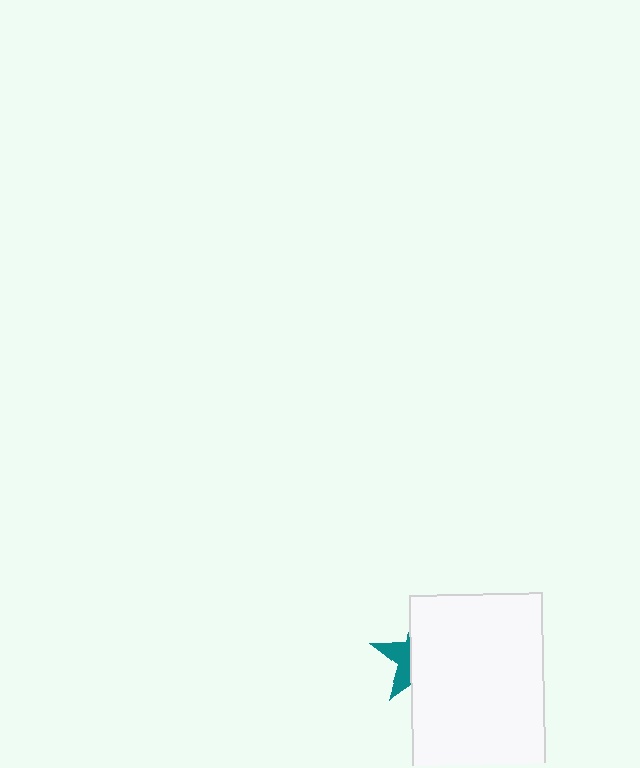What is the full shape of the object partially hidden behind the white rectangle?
The partially hidden object is a teal star.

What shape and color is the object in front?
The object in front is a white rectangle.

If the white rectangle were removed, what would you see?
You would see the complete teal star.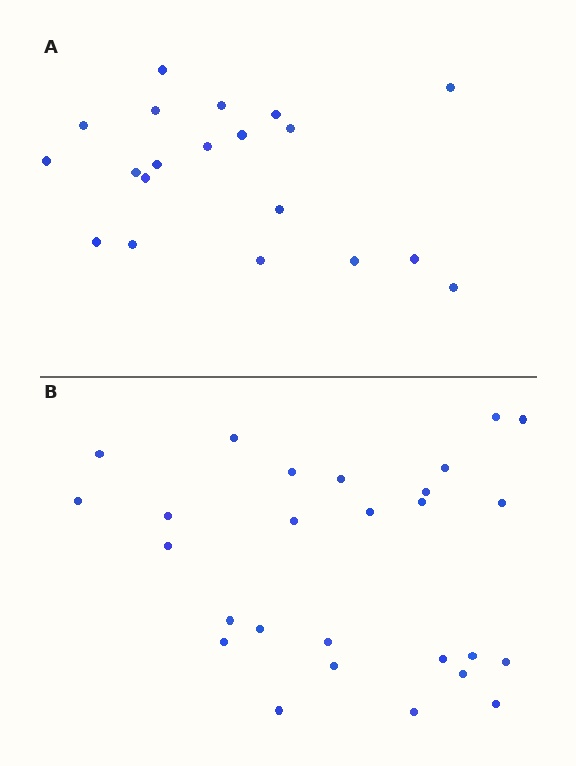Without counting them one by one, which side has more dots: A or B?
Region B (the bottom region) has more dots.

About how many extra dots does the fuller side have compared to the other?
Region B has roughly 8 or so more dots than region A.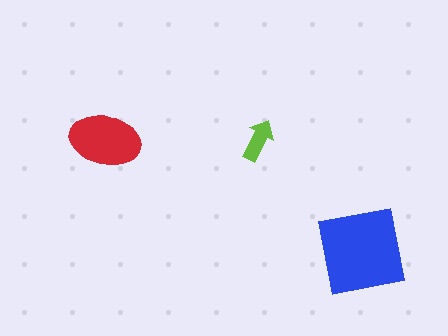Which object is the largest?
The blue square.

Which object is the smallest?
The lime arrow.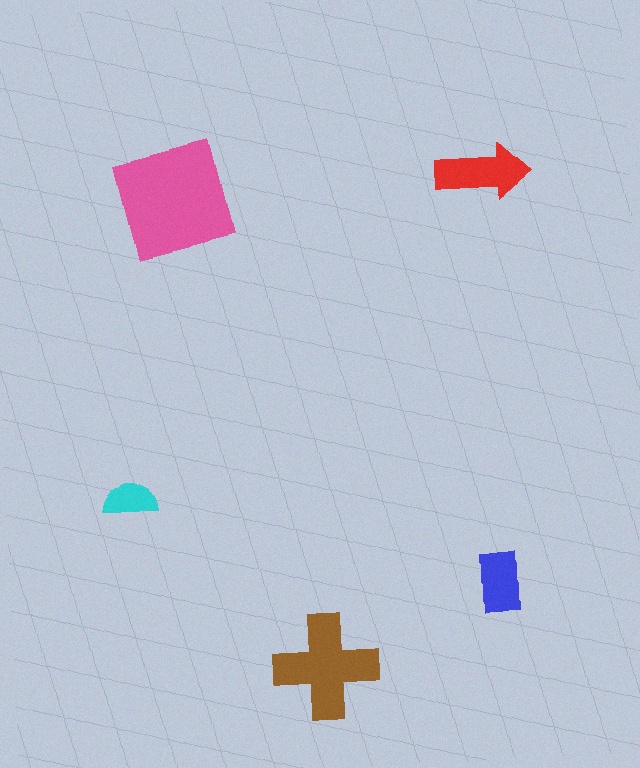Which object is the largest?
The pink square.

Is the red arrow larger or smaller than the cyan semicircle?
Larger.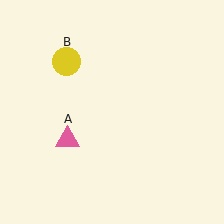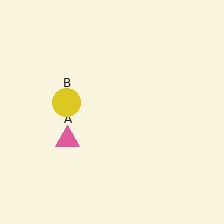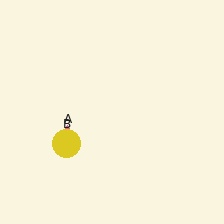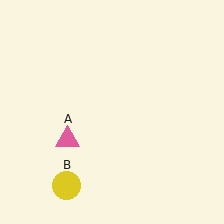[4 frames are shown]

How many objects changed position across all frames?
1 object changed position: yellow circle (object B).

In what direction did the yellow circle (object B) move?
The yellow circle (object B) moved down.